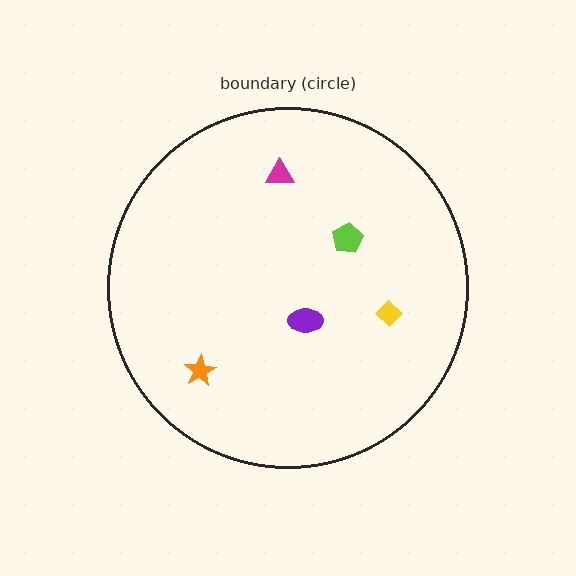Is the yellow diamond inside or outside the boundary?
Inside.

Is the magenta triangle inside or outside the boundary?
Inside.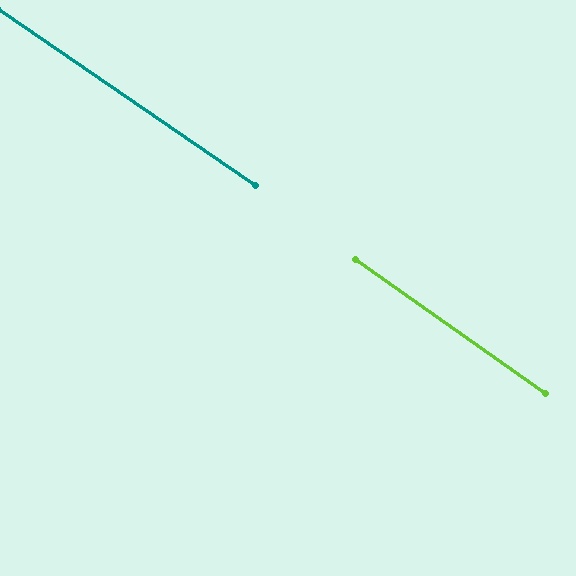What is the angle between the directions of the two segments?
Approximately 1 degree.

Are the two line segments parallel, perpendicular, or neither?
Parallel — their directions differ by only 1.0°.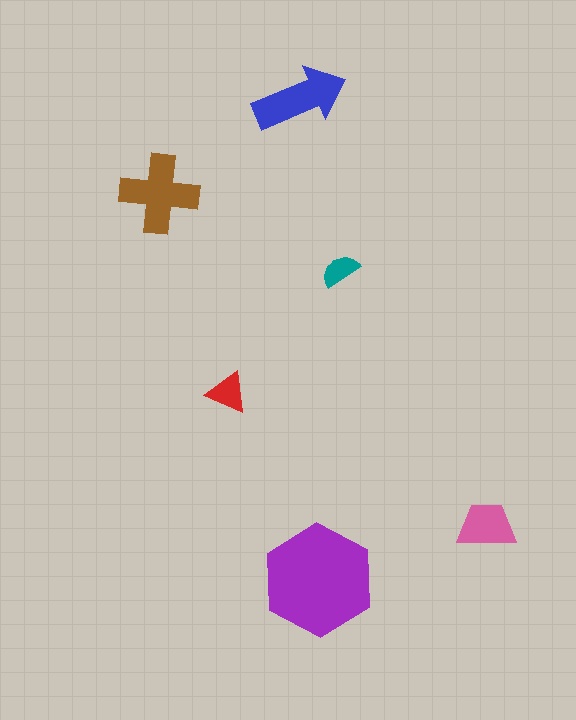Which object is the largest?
The purple hexagon.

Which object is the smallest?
The teal semicircle.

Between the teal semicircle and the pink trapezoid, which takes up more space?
The pink trapezoid.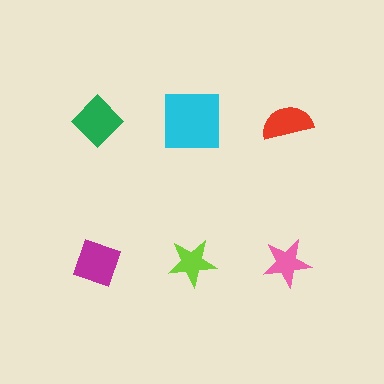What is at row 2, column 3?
A pink star.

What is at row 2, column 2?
A lime star.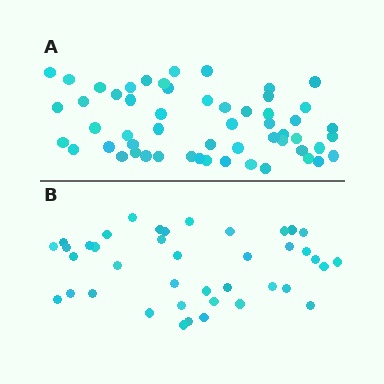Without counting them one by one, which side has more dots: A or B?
Region A (the top region) has more dots.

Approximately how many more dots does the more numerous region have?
Region A has approximately 15 more dots than region B.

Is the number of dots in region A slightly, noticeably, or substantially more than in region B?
Region A has noticeably more, but not dramatically so. The ratio is roughly 1.4 to 1.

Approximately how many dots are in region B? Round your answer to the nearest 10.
About 40 dots.